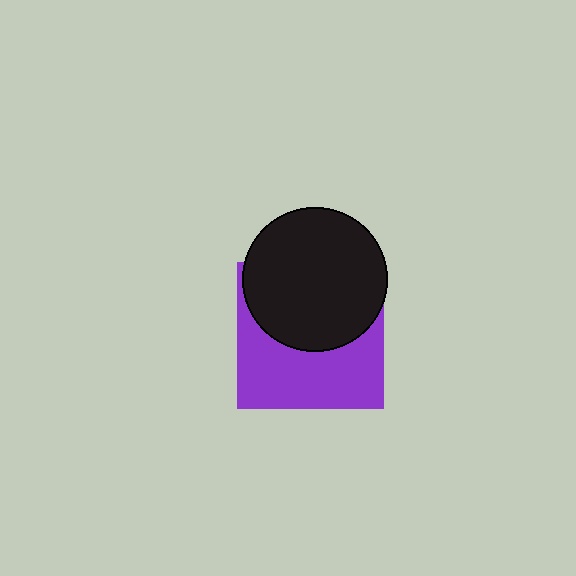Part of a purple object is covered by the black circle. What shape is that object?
It is a square.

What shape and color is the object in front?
The object in front is a black circle.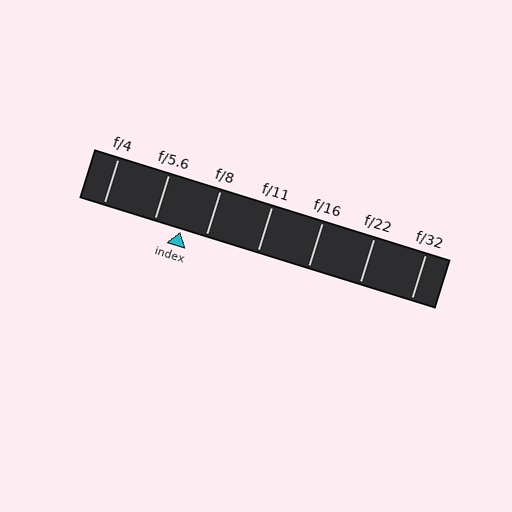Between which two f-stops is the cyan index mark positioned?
The index mark is between f/5.6 and f/8.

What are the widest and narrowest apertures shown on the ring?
The widest aperture shown is f/4 and the narrowest is f/32.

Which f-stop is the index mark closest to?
The index mark is closest to f/8.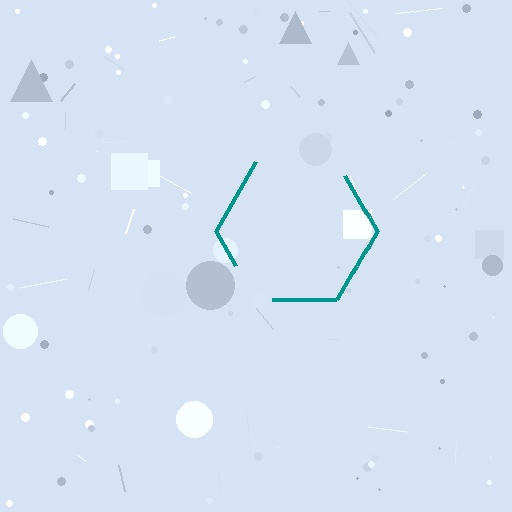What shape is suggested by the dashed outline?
The dashed outline suggests a hexagon.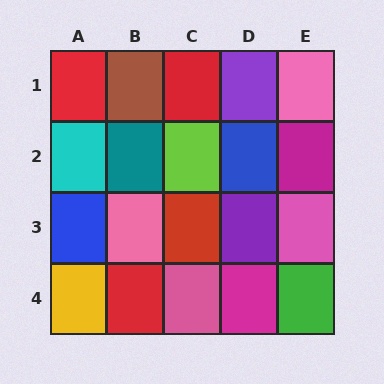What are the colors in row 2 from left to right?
Cyan, teal, lime, blue, magenta.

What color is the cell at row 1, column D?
Purple.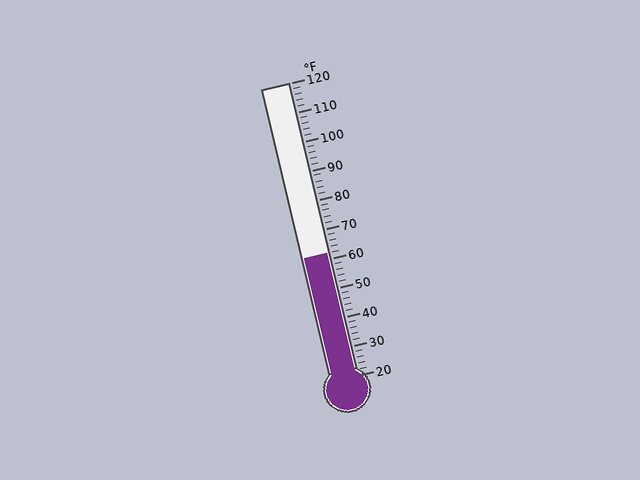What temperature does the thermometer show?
The thermometer shows approximately 62°F.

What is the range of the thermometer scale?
The thermometer scale ranges from 20°F to 120°F.